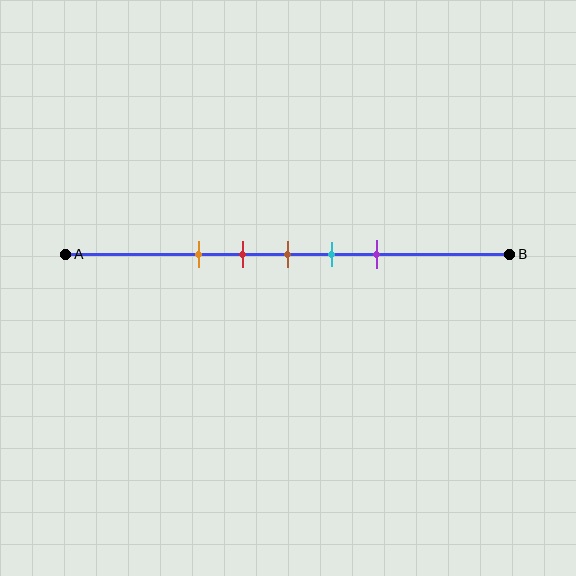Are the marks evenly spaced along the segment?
Yes, the marks are approximately evenly spaced.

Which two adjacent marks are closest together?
The red and brown marks are the closest adjacent pair.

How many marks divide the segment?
There are 5 marks dividing the segment.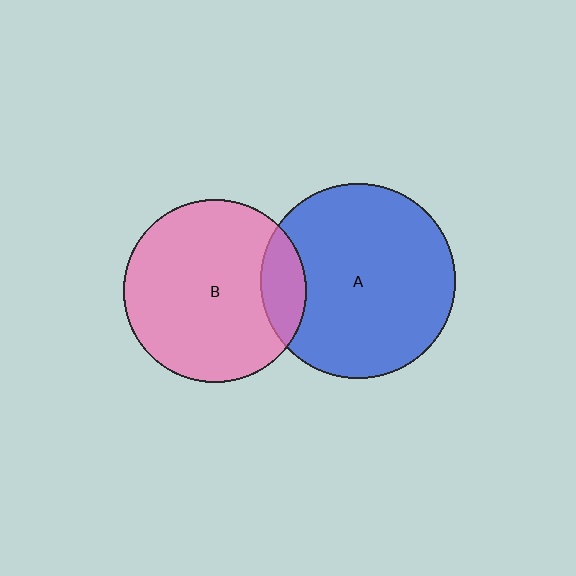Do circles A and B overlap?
Yes.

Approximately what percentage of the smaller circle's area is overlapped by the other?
Approximately 15%.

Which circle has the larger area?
Circle A (blue).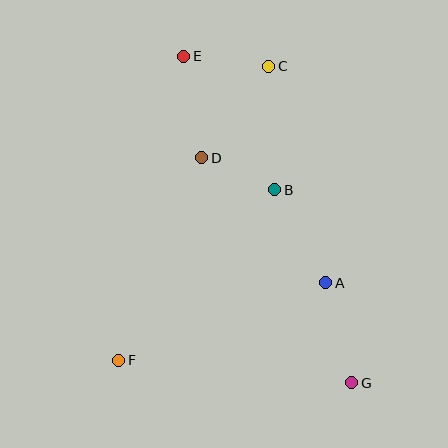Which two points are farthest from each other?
Points E and G are farthest from each other.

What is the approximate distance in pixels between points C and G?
The distance between C and G is approximately 328 pixels.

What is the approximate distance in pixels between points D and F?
The distance between D and F is approximately 219 pixels.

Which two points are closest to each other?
Points B and D are closest to each other.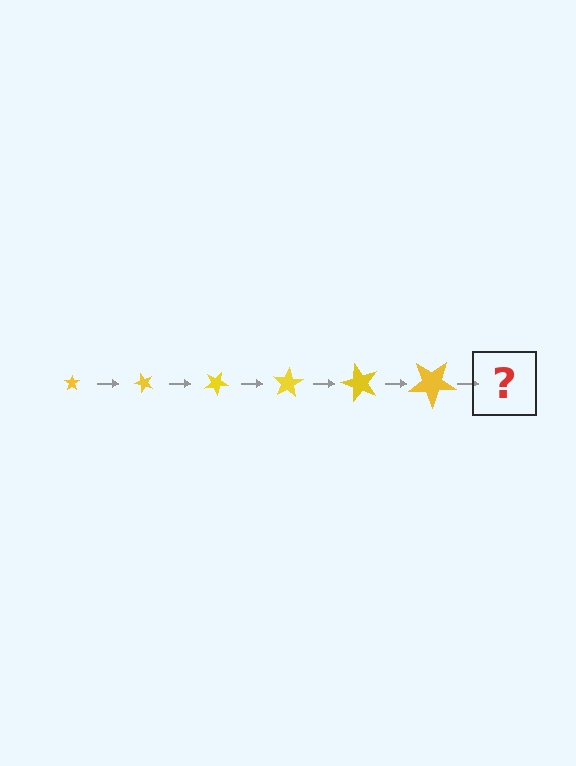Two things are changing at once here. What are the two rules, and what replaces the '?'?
The two rules are that the star grows larger each step and it rotates 50 degrees each step. The '?' should be a star, larger than the previous one and rotated 300 degrees from the start.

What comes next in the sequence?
The next element should be a star, larger than the previous one and rotated 300 degrees from the start.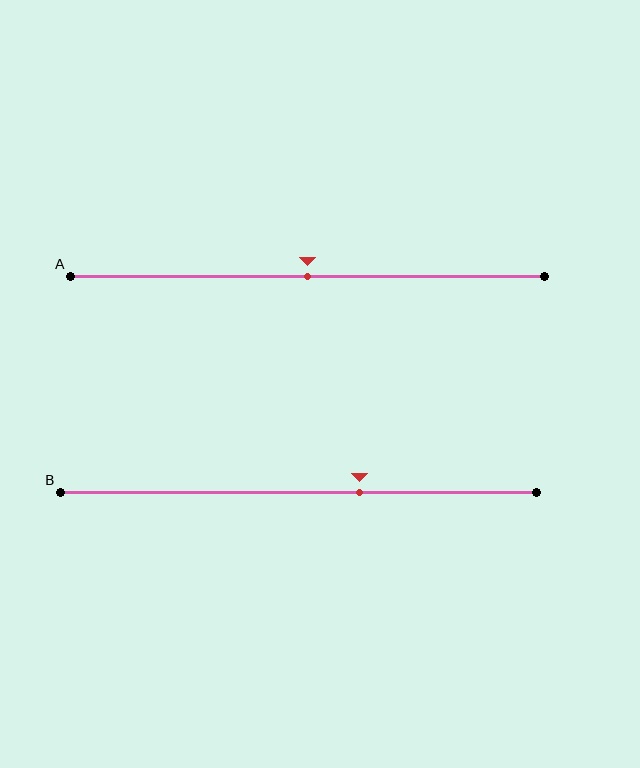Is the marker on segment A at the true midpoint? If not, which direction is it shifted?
Yes, the marker on segment A is at the true midpoint.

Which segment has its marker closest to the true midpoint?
Segment A has its marker closest to the true midpoint.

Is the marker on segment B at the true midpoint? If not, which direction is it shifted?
No, the marker on segment B is shifted to the right by about 13% of the segment length.